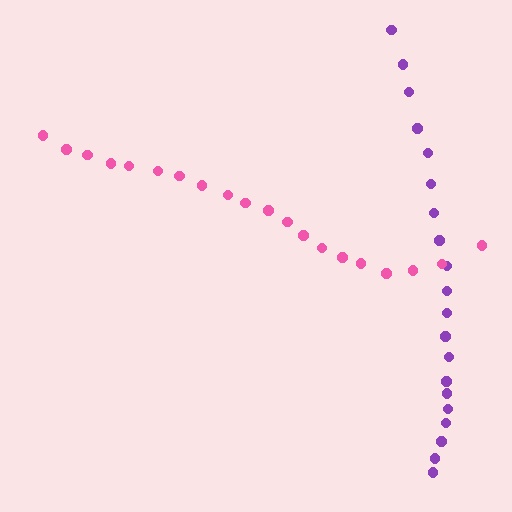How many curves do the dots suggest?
There are 2 distinct paths.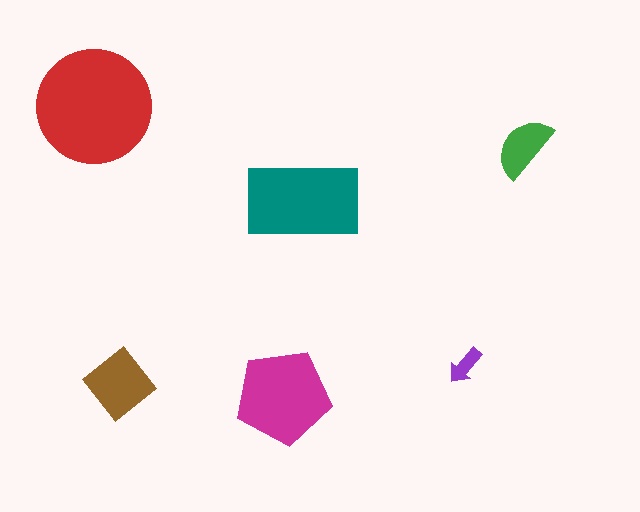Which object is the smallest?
The purple arrow.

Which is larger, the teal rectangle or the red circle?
The red circle.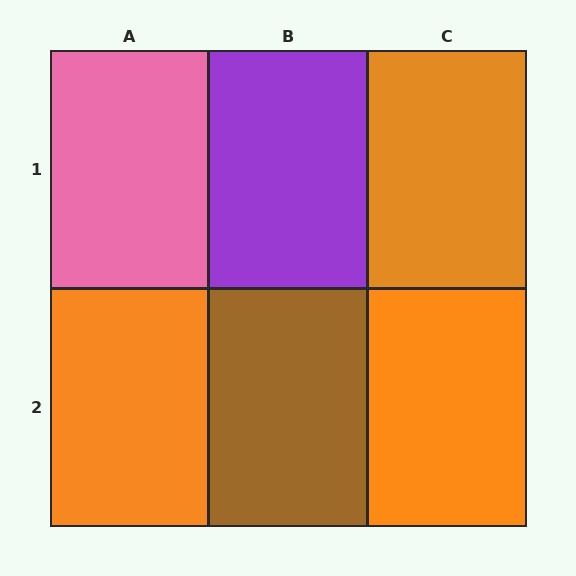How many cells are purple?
1 cell is purple.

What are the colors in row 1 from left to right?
Pink, purple, orange.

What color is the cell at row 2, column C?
Orange.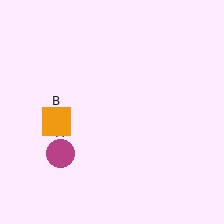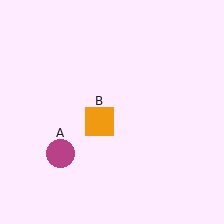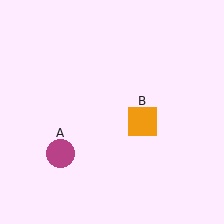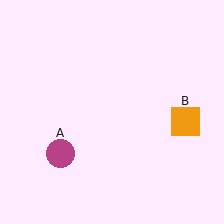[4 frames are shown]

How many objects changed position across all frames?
1 object changed position: orange square (object B).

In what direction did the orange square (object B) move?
The orange square (object B) moved right.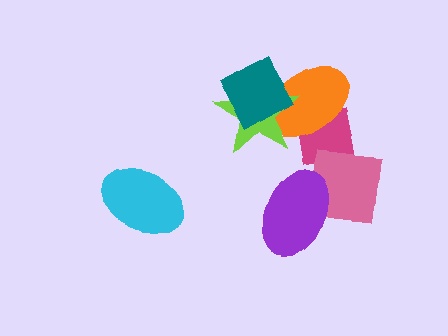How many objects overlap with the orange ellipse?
3 objects overlap with the orange ellipse.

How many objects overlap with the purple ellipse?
1 object overlaps with the purple ellipse.